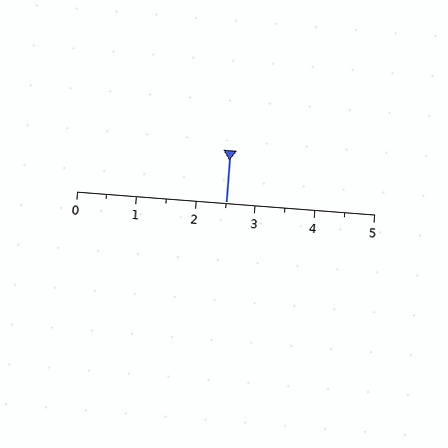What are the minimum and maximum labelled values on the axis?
The axis runs from 0 to 5.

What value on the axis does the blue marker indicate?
The marker indicates approximately 2.5.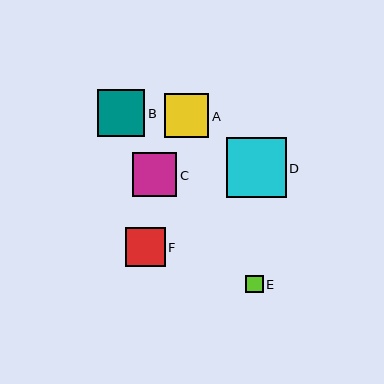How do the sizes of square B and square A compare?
Square B and square A are approximately the same size.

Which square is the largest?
Square D is the largest with a size of approximately 60 pixels.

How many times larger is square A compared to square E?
Square A is approximately 2.6 times the size of square E.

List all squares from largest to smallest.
From largest to smallest: D, B, C, A, F, E.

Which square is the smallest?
Square E is the smallest with a size of approximately 17 pixels.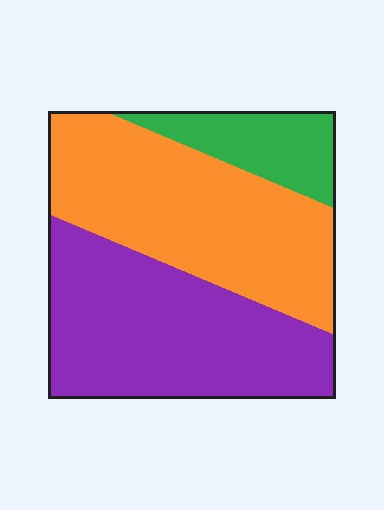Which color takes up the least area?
Green, at roughly 15%.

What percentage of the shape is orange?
Orange covers roughly 45% of the shape.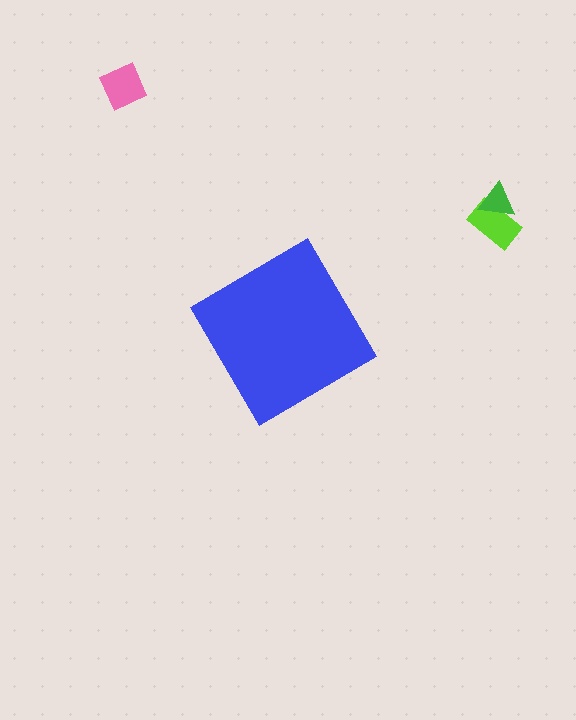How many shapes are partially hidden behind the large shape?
0 shapes are partially hidden.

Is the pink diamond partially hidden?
No, the pink diamond is fully visible.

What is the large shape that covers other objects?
A blue diamond.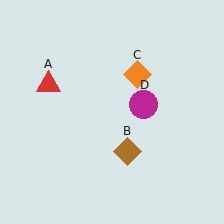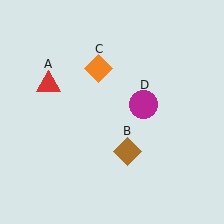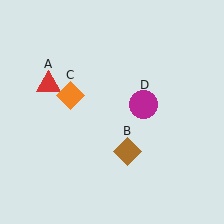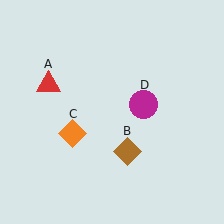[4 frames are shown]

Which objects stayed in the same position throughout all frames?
Red triangle (object A) and brown diamond (object B) and magenta circle (object D) remained stationary.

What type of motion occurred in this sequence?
The orange diamond (object C) rotated counterclockwise around the center of the scene.